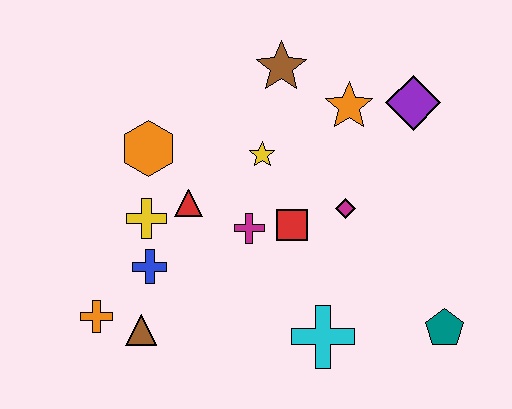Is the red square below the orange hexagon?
Yes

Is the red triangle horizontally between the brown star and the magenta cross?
No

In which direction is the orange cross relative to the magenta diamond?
The orange cross is to the left of the magenta diamond.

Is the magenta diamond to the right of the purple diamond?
No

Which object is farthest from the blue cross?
The purple diamond is farthest from the blue cross.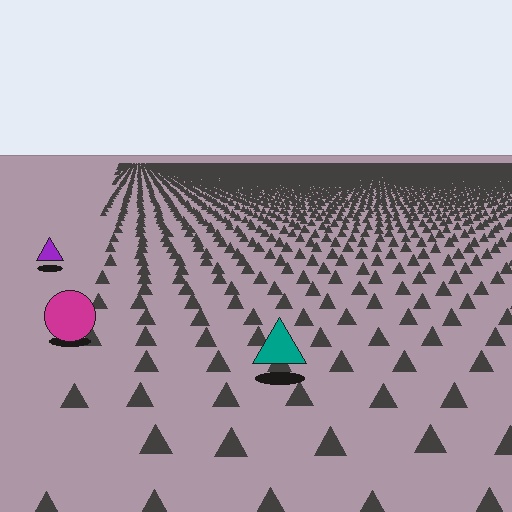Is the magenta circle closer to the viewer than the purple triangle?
Yes. The magenta circle is closer — you can tell from the texture gradient: the ground texture is coarser near it.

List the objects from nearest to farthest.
From nearest to farthest: the teal triangle, the magenta circle, the purple triangle.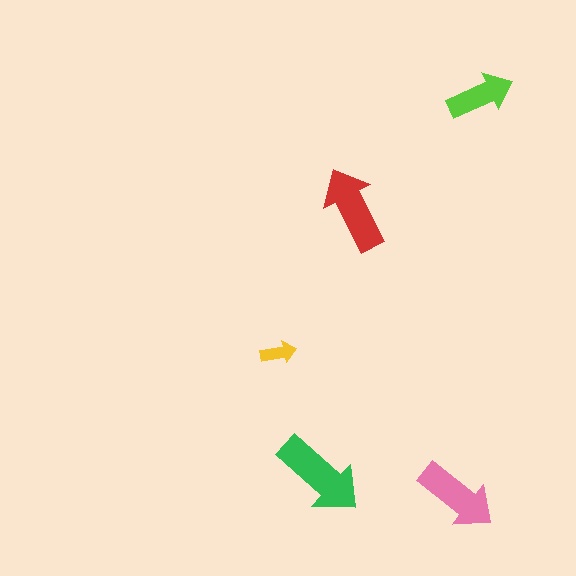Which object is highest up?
The lime arrow is topmost.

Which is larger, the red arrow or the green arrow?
The green one.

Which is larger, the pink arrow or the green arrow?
The green one.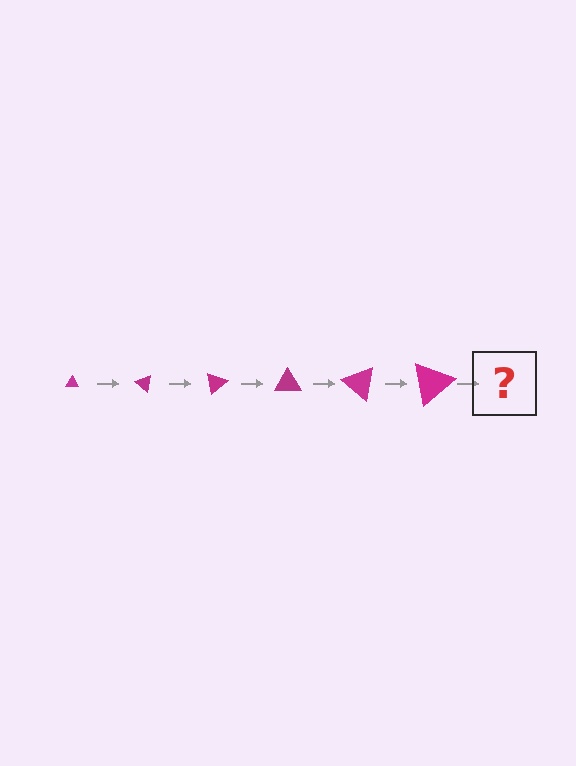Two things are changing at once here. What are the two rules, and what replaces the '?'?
The two rules are that the triangle grows larger each step and it rotates 40 degrees each step. The '?' should be a triangle, larger than the previous one and rotated 240 degrees from the start.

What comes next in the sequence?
The next element should be a triangle, larger than the previous one and rotated 240 degrees from the start.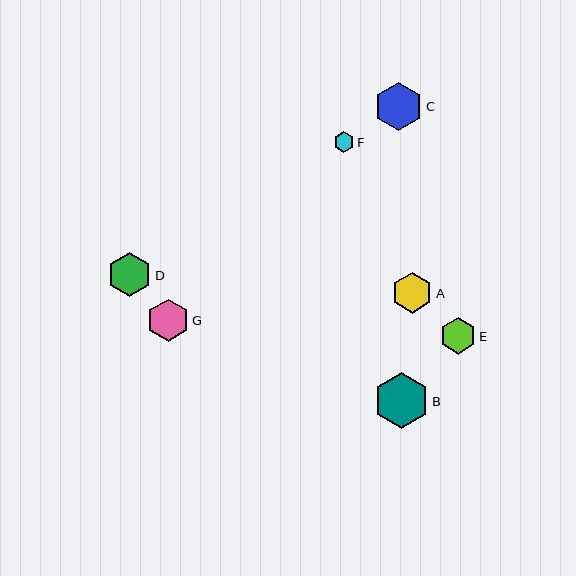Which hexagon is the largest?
Hexagon B is the largest with a size of approximately 56 pixels.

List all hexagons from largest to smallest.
From largest to smallest: B, C, D, G, A, E, F.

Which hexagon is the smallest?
Hexagon F is the smallest with a size of approximately 20 pixels.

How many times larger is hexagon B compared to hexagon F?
Hexagon B is approximately 2.7 times the size of hexagon F.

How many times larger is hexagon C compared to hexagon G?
Hexagon C is approximately 1.1 times the size of hexagon G.